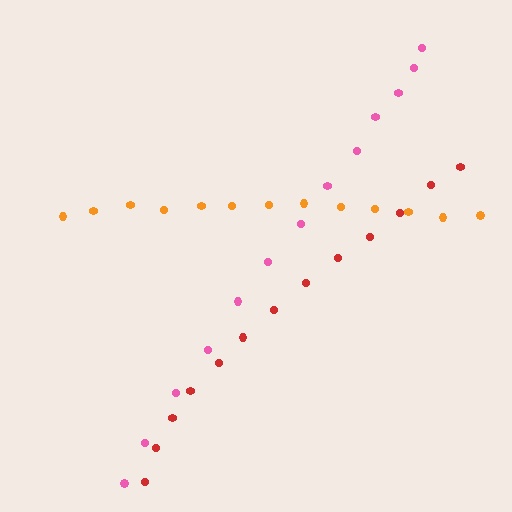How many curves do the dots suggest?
There are 3 distinct paths.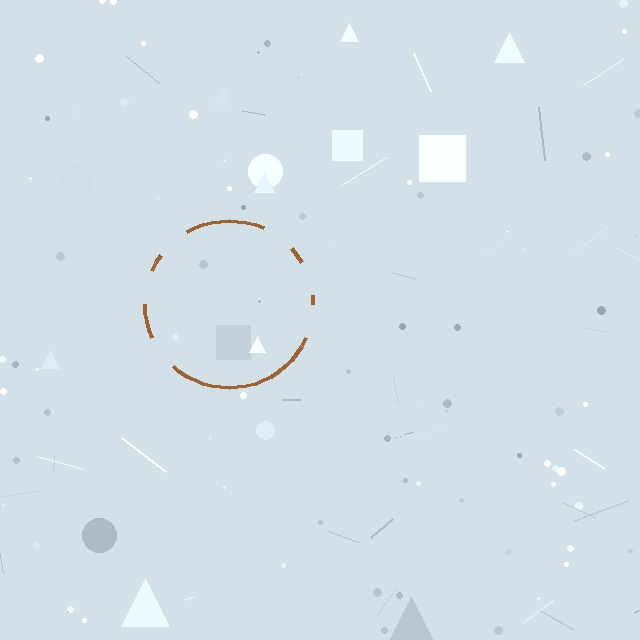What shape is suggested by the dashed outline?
The dashed outline suggests a circle.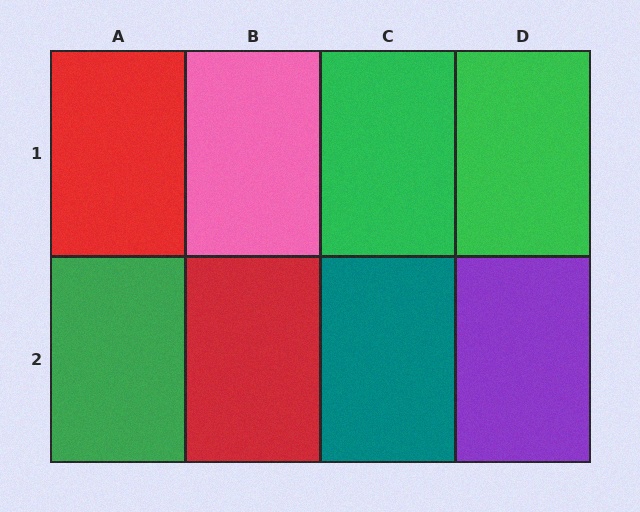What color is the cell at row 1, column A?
Red.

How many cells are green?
3 cells are green.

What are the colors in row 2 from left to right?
Green, red, teal, purple.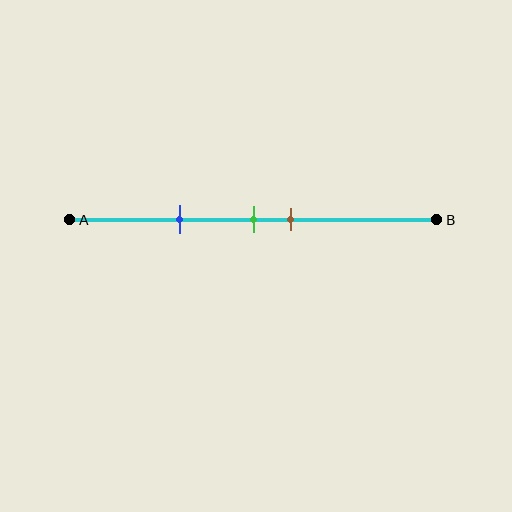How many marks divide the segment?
There are 3 marks dividing the segment.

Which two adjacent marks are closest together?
The green and brown marks are the closest adjacent pair.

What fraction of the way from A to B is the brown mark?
The brown mark is approximately 60% (0.6) of the way from A to B.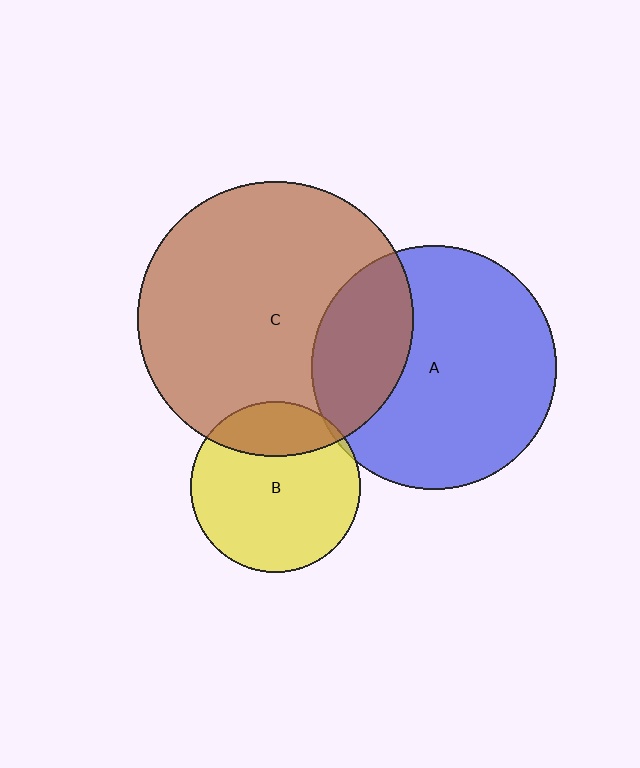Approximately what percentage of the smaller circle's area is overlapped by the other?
Approximately 25%.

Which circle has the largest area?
Circle C (brown).